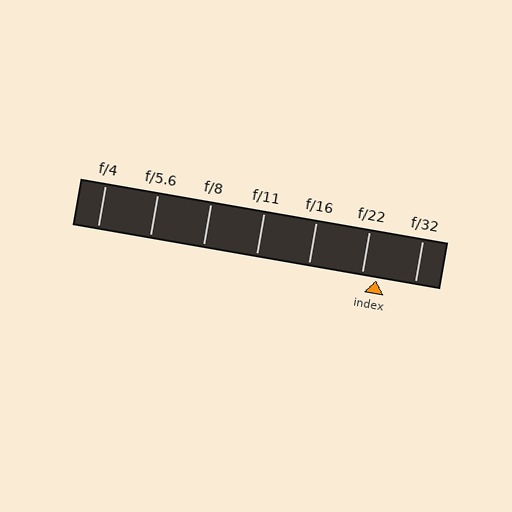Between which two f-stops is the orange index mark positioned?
The index mark is between f/22 and f/32.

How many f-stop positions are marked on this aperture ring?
There are 7 f-stop positions marked.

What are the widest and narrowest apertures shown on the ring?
The widest aperture shown is f/4 and the narrowest is f/32.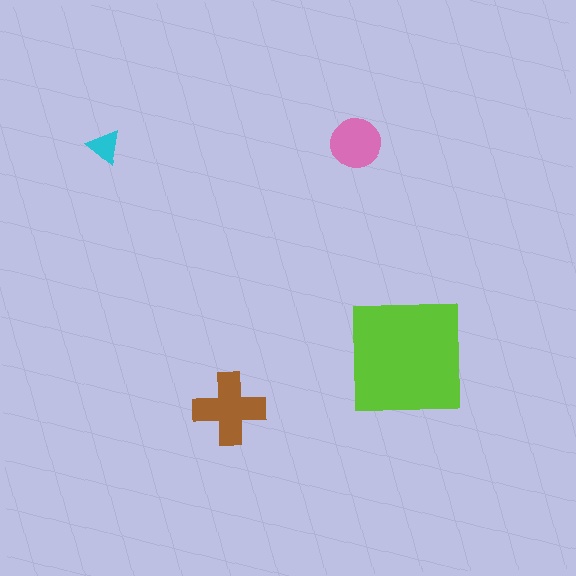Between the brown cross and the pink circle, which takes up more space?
The brown cross.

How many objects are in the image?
There are 4 objects in the image.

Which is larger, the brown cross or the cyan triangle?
The brown cross.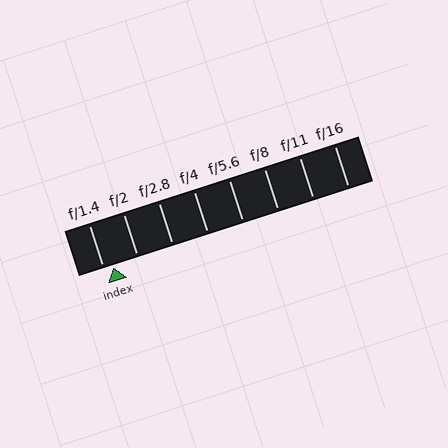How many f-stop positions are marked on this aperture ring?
There are 8 f-stop positions marked.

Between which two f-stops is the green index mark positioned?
The index mark is between f/1.4 and f/2.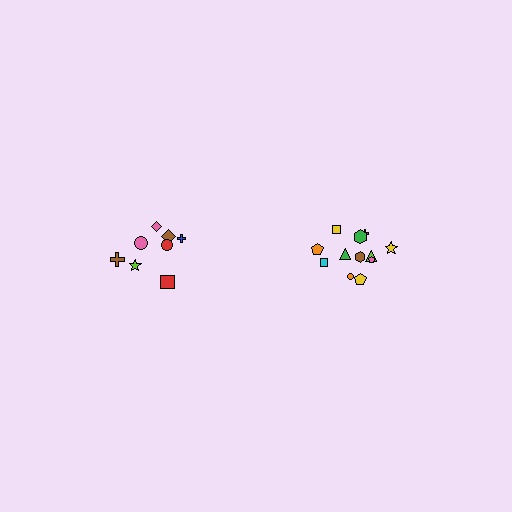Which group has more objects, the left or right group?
The right group.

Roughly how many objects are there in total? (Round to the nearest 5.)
Roughly 20 objects in total.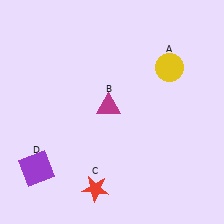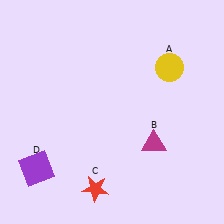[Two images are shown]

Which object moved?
The magenta triangle (B) moved right.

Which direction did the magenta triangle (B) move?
The magenta triangle (B) moved right.